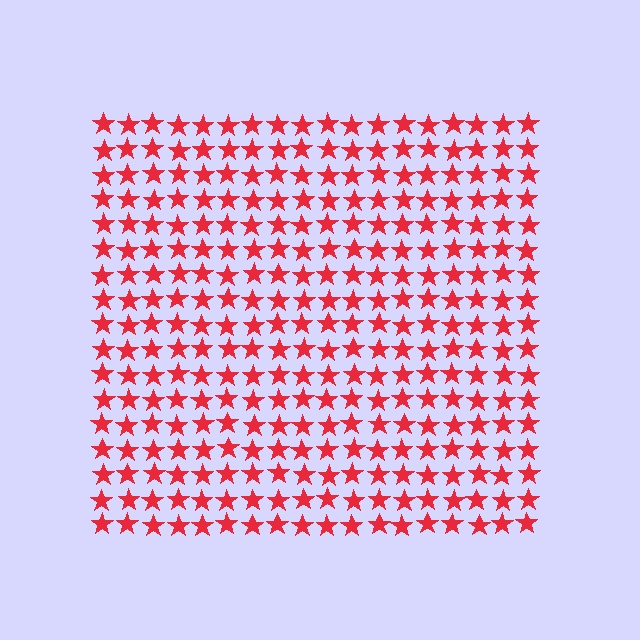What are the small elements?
The small elements are stars.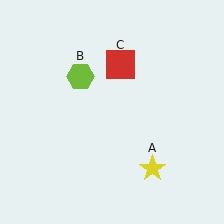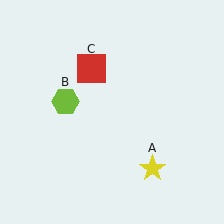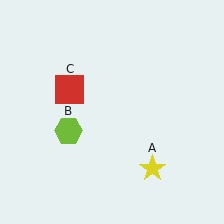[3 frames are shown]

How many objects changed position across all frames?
2 objects changed position: lime hexagon (object B), red square (object C).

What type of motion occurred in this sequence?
The lime hexagon (object B), red square (object C) rotated counterclockwise around the center of the scene.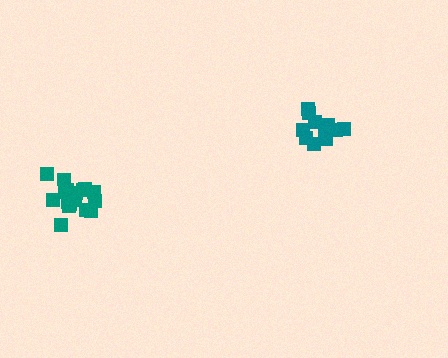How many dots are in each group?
Group 1: 14 dots, Group 2: 18 dots (32 total).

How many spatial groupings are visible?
There are 2 spatial groupings.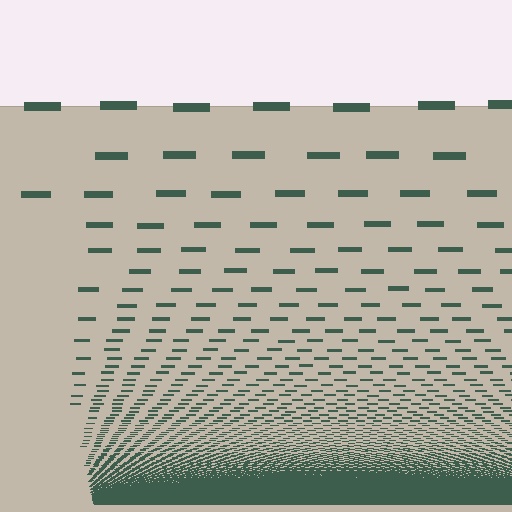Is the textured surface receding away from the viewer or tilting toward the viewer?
The surface appears to tilt toward the viewer. Texture elements get larger and sparser toward the top.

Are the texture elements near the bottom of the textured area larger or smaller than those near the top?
Smaller. The gradient is inverted — elements near the bottom are smaller and denser.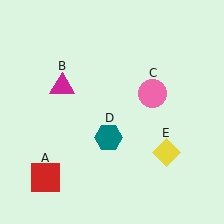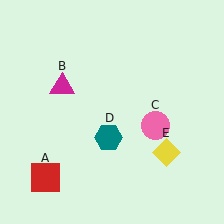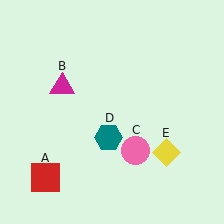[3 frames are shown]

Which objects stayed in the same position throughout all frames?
Red square (object A) and magenta triangle (object B) and teal hexagon (object D) and yellow diamond (object E) remained stationary.